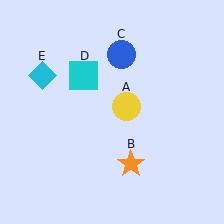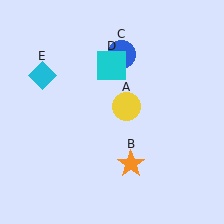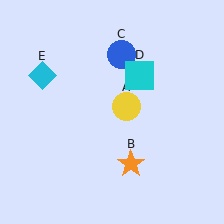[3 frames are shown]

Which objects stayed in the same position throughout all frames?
Yellow circle (object A) and orange star (object B) and blue circle (object C) and cyan diamond (object E) remained stationary.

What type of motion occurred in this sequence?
The cyan square (object D) rotated clockwise around the center of the scene.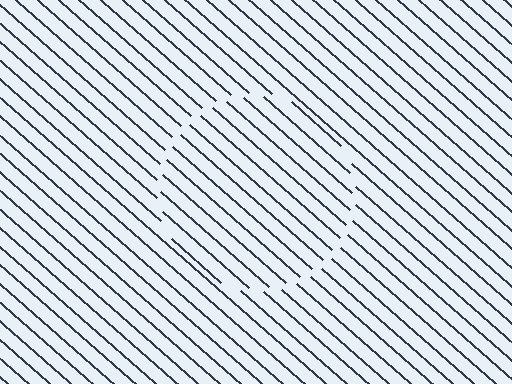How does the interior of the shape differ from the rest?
The interior of the shape contains the same grating, shifted by half a period — the contour is defined by the phase discontinuity where line-ends from the inner and outer gratings abut.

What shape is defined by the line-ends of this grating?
An illusory circle. The interior of the shape contains the same grating, shifted by half a period — the contour is defined by the phase discontinuity where line-ends from the inner and outer gratings abut.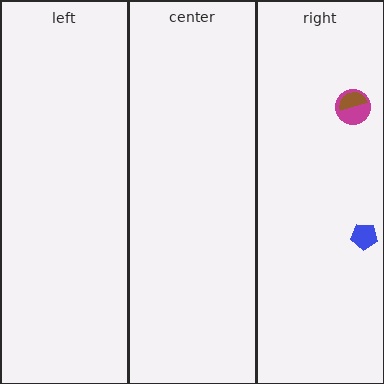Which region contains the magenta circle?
The right region.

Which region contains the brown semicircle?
The right region.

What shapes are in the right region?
The magenta circle, the brown semicircle, the blue pentagon.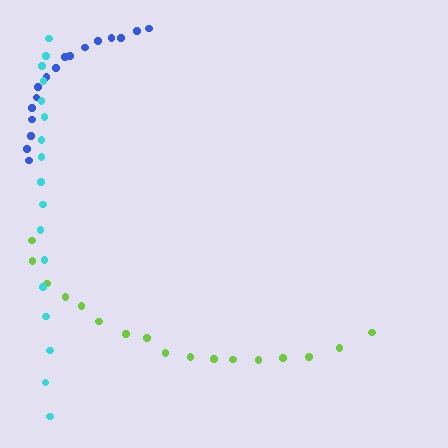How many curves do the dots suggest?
There are 3 distinct paths.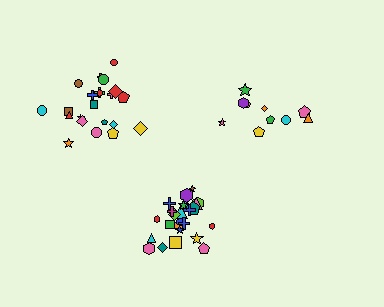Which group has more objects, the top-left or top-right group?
The top-left group.